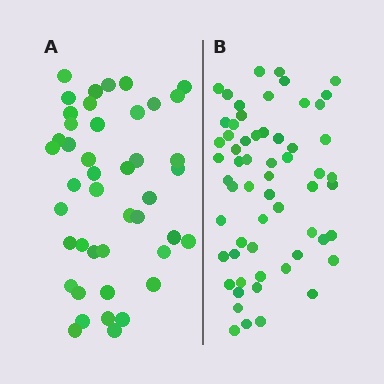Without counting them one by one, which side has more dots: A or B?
Region B (the right region) has more dots.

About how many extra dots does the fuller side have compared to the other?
Region B has approximately 15 more dots than region A.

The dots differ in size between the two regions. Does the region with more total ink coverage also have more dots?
No. Region A has more total ink coverage because its dots are larger, but region B actually contains more individual dots. Total area can be misleading — the number of items is what matters here.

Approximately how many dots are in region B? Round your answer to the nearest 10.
About 60 dots.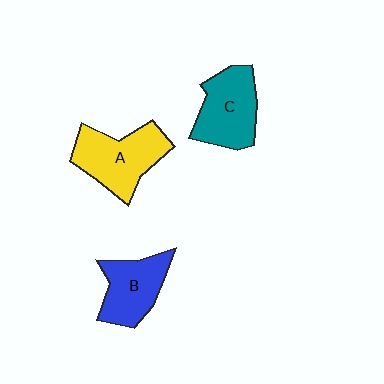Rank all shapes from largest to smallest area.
From largest to smallest: A (yellow), C (teal), B (blue).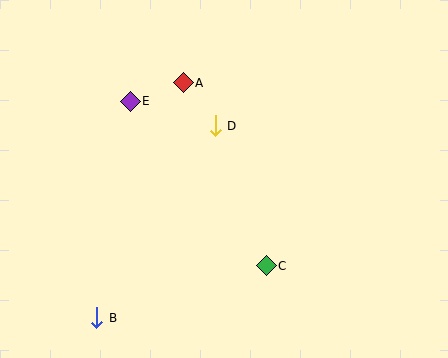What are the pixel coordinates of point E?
Point E is at (130, 101).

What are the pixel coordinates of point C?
Point C is at (266, 266).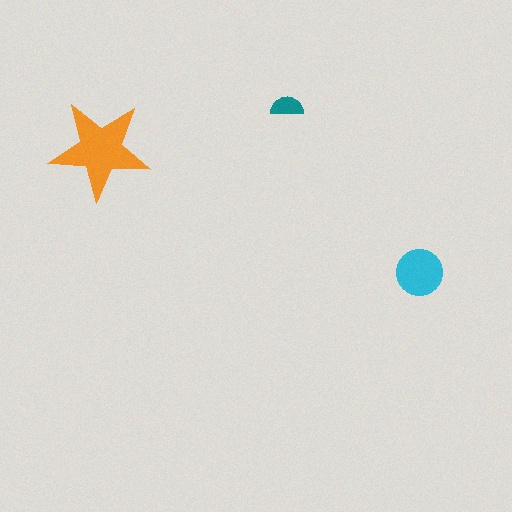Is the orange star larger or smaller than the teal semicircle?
Larger.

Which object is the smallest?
The teal semicircle.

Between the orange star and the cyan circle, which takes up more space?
The orange star.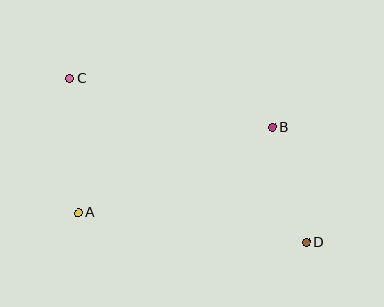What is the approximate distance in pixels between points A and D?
The distance between A and D is approximately 230 pixels.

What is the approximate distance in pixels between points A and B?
The distance between A and B is approximately 213 pixels.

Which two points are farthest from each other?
Points C and D are farthest from each other.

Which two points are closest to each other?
Points B and D are closest to each other.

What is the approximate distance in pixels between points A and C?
The distance between A and C is approximately 135 pixels.